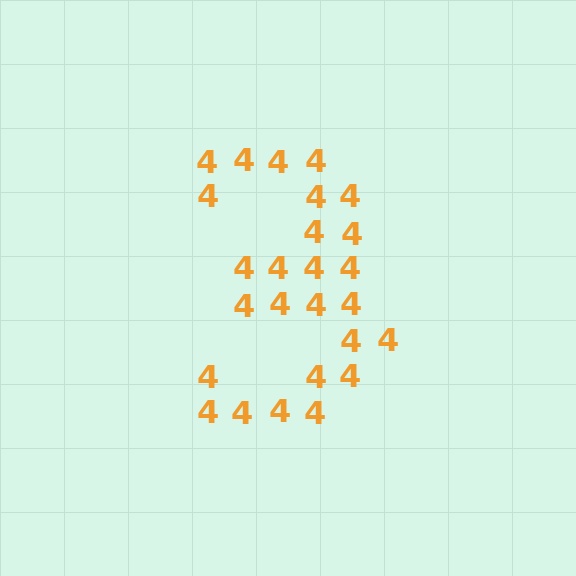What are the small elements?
The small elements are digit 4's.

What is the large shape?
The large shape is the digit 3.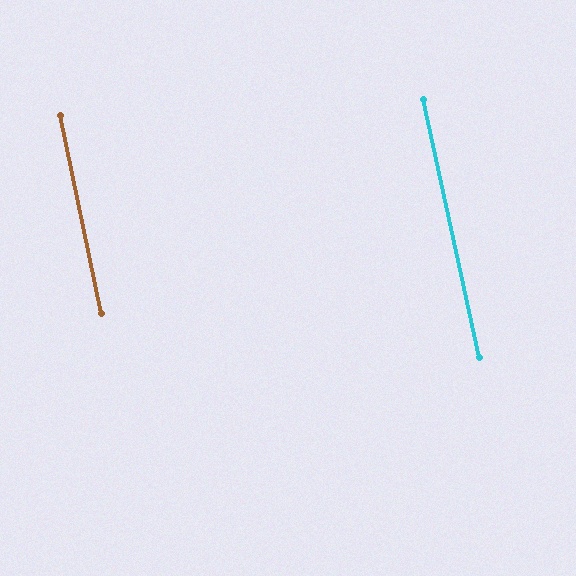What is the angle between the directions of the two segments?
Approximately 1 degree.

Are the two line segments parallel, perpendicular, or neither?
Parallel — their directions differ by only 0.8°.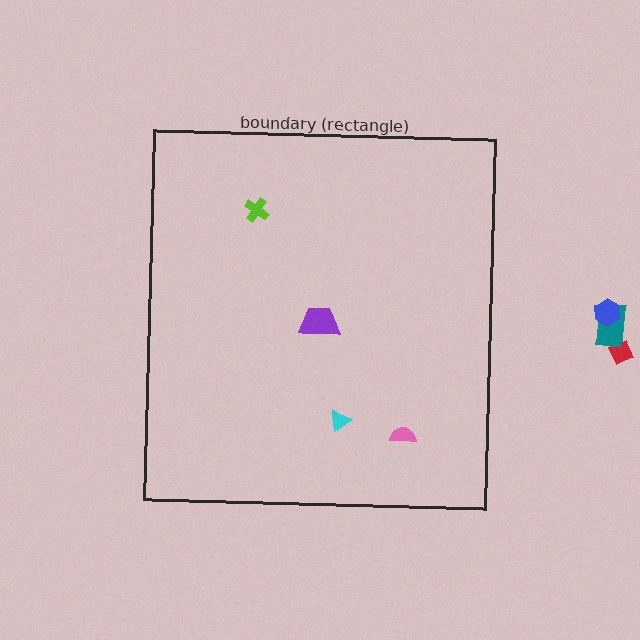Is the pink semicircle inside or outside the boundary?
Inside.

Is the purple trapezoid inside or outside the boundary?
Inside.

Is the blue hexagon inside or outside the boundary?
Outside.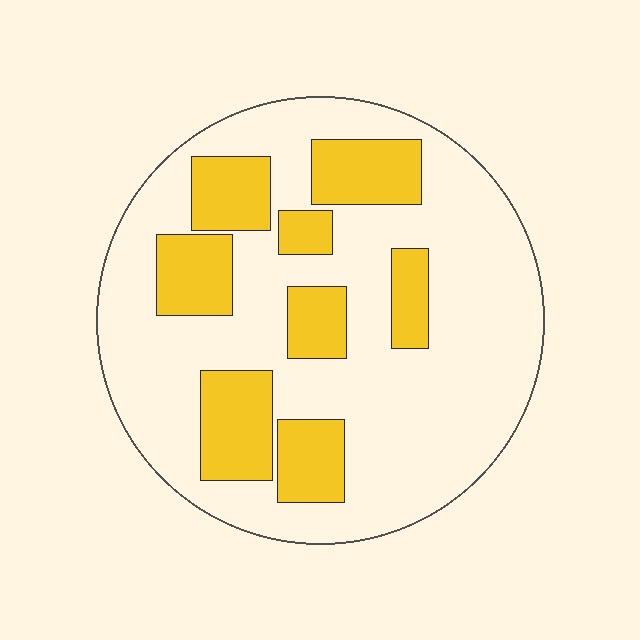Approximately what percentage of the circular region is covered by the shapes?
Approximately 30%.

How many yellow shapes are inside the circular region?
8.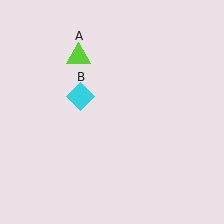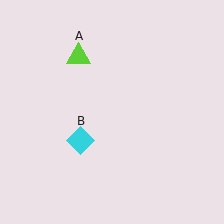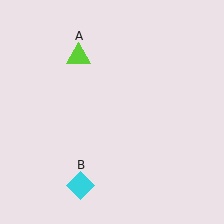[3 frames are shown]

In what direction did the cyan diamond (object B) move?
The cyan diamond (object B) moved down.